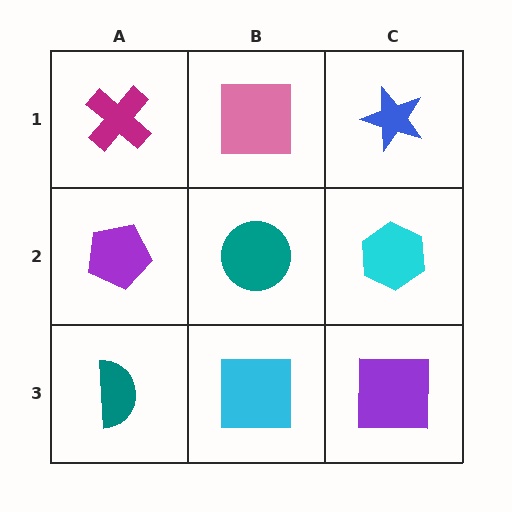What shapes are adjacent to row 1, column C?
A cyan hexagon (row 2, column C), a pink square (row 1, column B).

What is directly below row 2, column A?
A teal semicircle.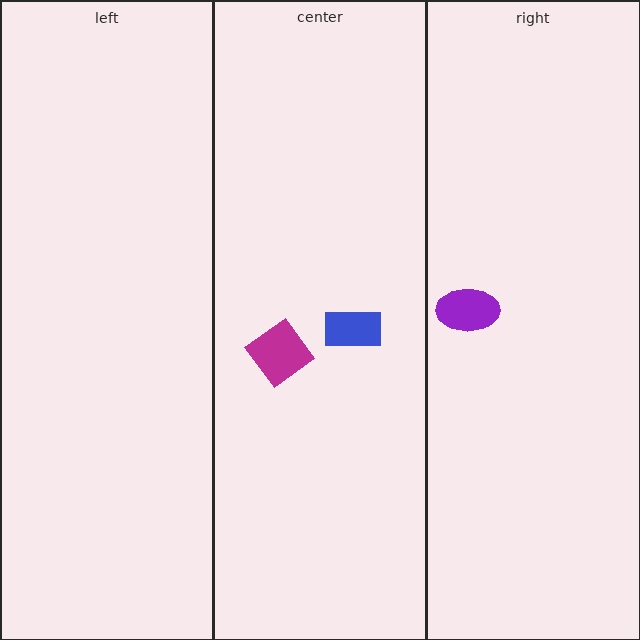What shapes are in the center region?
The blue rectangle, the magenta diamond.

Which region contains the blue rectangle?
The center region.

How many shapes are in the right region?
1.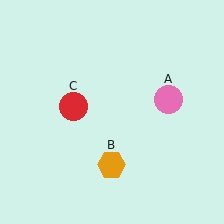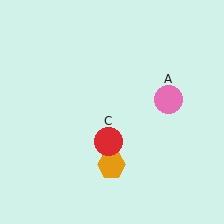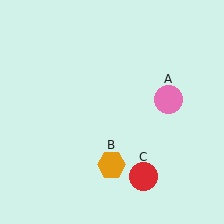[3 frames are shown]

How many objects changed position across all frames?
1 object changed position: red circle (object C).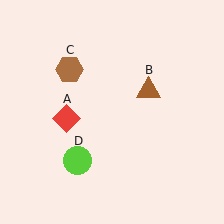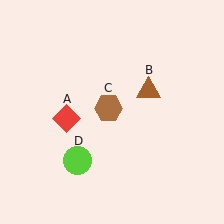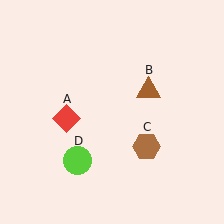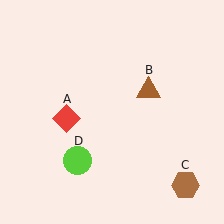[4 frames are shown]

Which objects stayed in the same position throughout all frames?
Red diamond (object A) and brown triangle (object B) and lime circle (object D) remained stationary.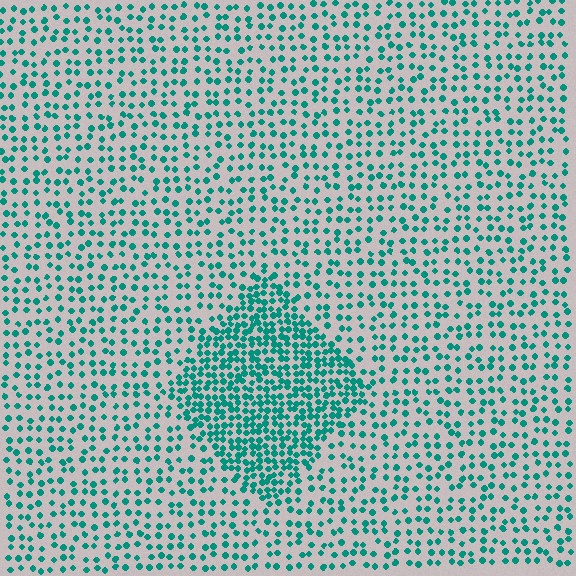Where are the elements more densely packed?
The elements are more densely packed inside the diamond boundary.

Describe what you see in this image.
The image contains small teal elements arranged at two different densities. A diamond-shaped region is visible where the elements are more densely packed than the surrounding area.